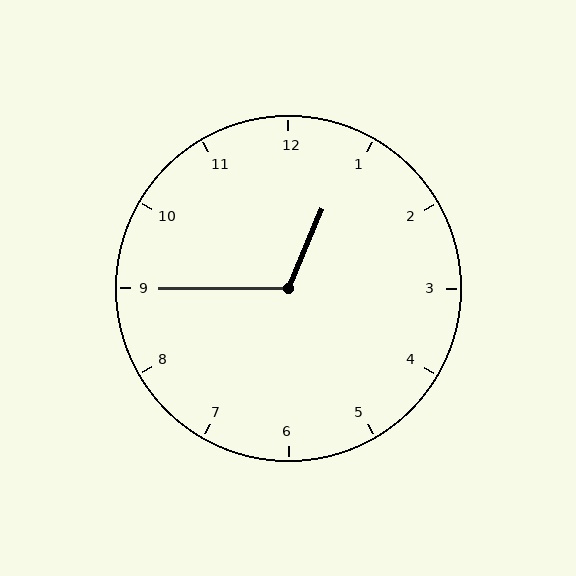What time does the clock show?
12:45.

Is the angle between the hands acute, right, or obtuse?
It is obtuse.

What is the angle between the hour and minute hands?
Approximately 112 degrees.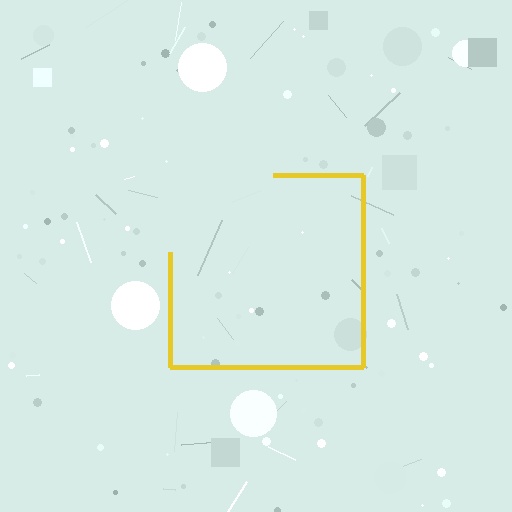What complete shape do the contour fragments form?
The contour fragments form a square.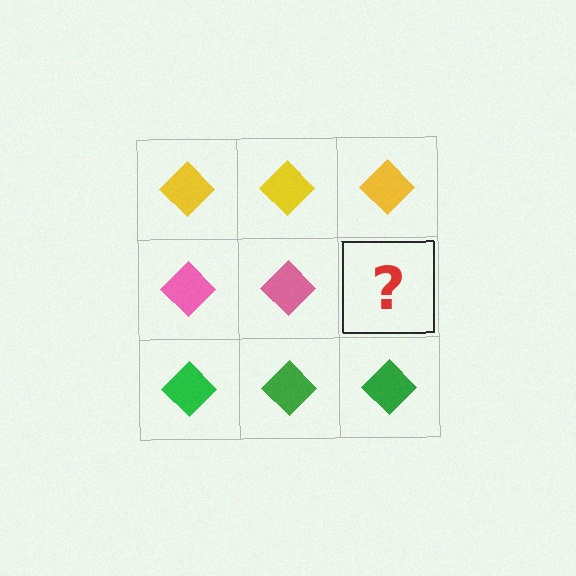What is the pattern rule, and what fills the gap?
The rule is that each row has a consistent color. The gap should be filled with a pink diamond.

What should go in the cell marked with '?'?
The missing cell should contain a pink diamond.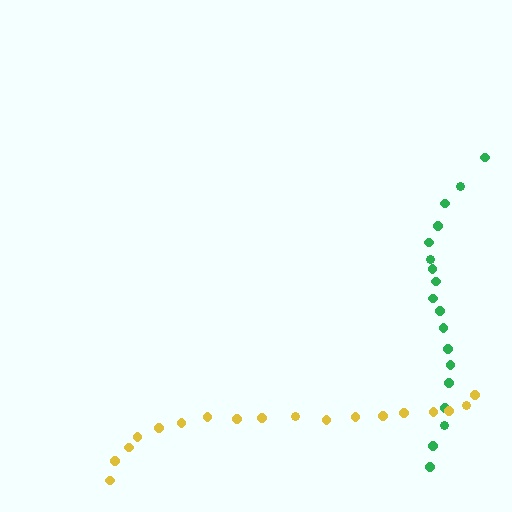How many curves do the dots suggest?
There are 2 distinct paths.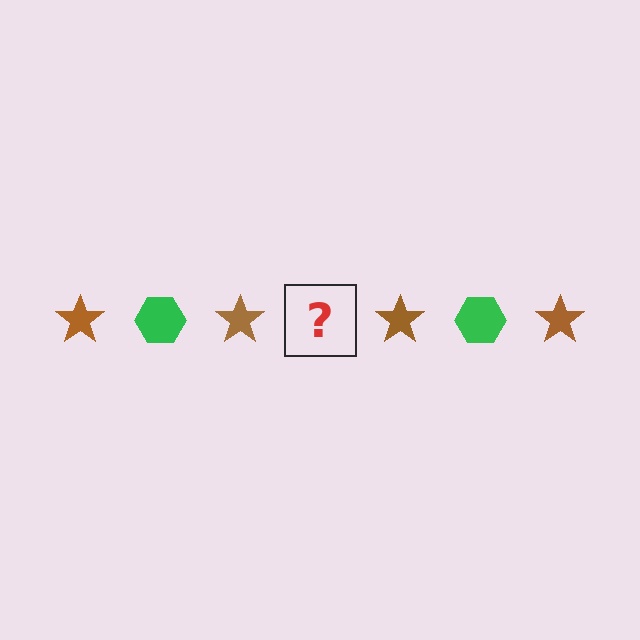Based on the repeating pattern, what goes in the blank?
The blank should be a green hexagon.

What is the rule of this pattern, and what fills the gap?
The rule is that the pattern alternates between brown star and green hexagon. The gap should be filled with a green hexagon.